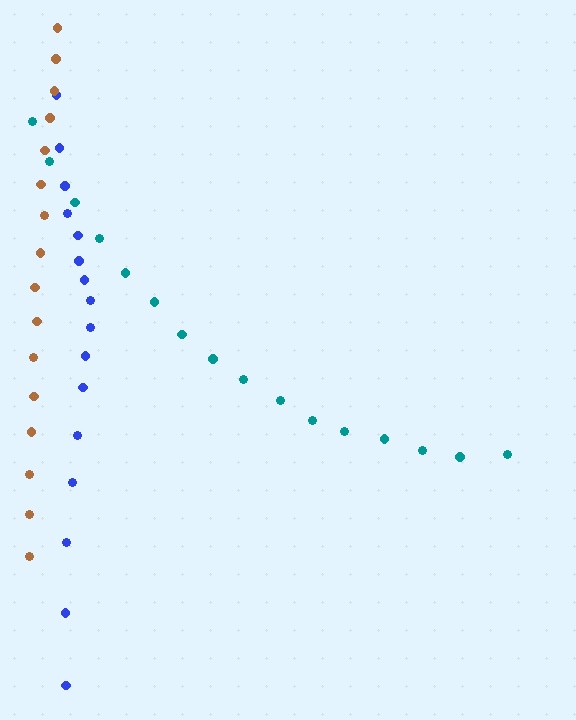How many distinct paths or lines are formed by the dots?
There are 3 distinct paths.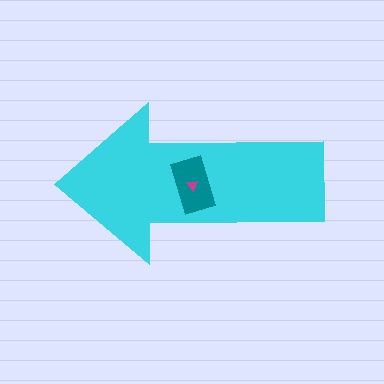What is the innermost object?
The magenta triangle.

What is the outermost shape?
The cyan arrow.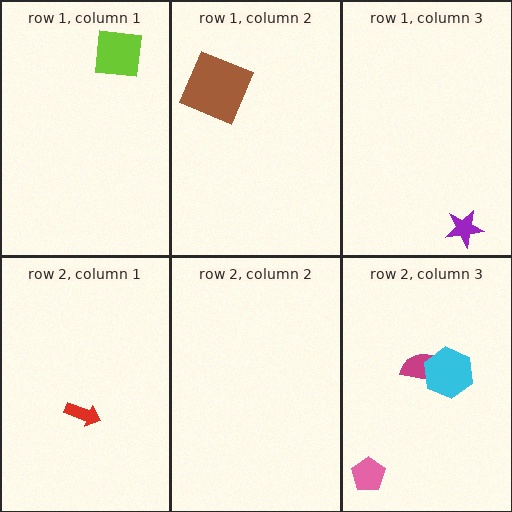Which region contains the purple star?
The row 1, column 3 region.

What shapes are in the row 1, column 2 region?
The brown square.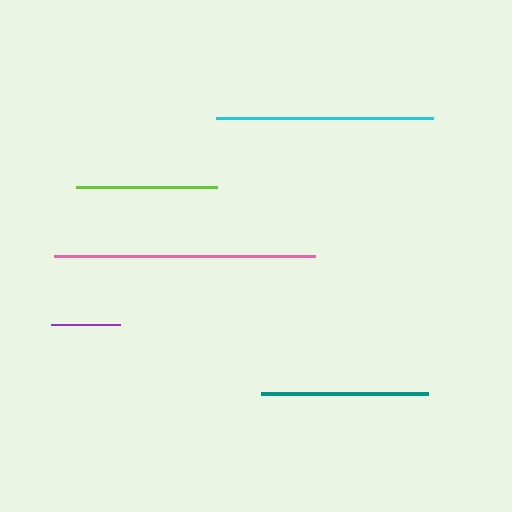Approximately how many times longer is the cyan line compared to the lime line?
The cyan line is approximately 1.5 times the length of the lime line.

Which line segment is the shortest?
The purple line is the shortest at approximately 69 pixels.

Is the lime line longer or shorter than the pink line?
The pink line is longer than the lime line.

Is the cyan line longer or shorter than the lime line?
The cyan line is longer than the lime line.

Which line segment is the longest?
The pink line is the longest at approximately 261 pixels.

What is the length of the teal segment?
The teal segment is approximately 167 pixels long.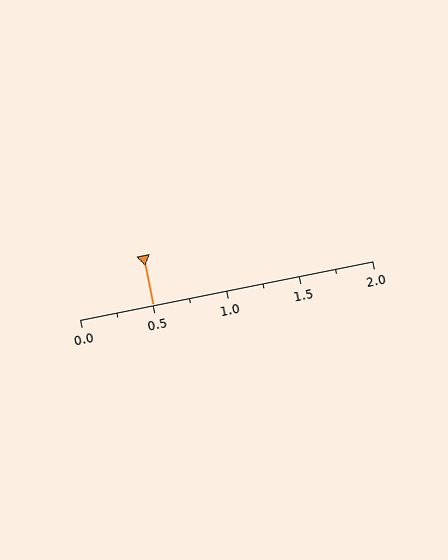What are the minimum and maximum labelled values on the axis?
The axis runs from 0.0 to 2.0.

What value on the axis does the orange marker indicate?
The marker indicates approximately 0.5.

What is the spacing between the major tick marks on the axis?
The major ticks are spaced 0.5 apart.